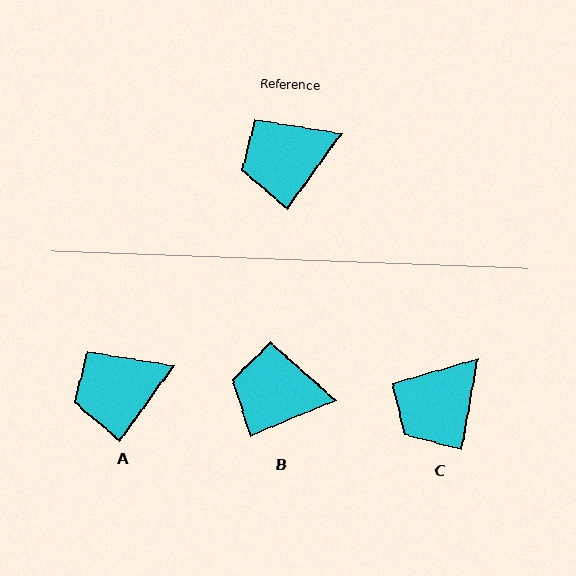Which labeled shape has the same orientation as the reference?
A.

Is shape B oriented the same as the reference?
No, it is off by about 32 degrees.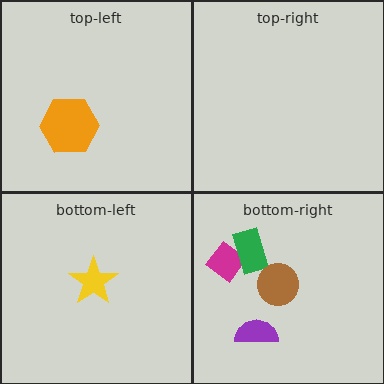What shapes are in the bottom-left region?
The yellow star.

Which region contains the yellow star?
The bottom-left region.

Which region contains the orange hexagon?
The top-left region.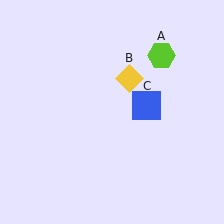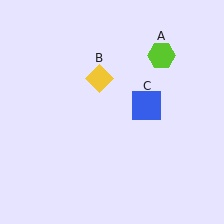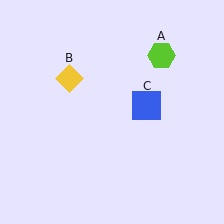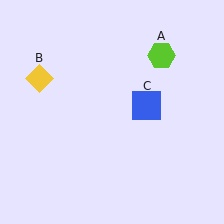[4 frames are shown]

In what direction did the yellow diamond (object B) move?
The yellow diamond (object B) moved left.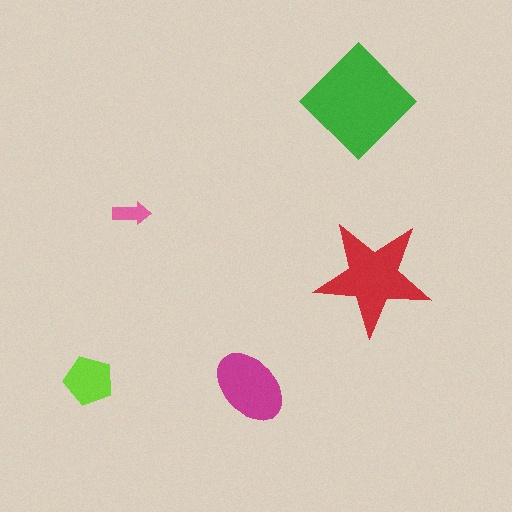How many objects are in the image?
There are 5 objects in the image.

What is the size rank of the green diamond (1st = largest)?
1st.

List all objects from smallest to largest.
The pink arrow, the lime pentagon, the magenta ellipse, the red star, the green diamond.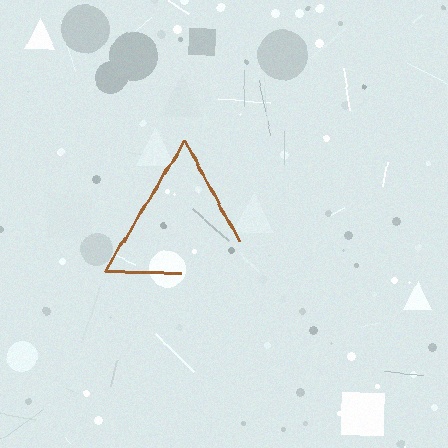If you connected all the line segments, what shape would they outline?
They would outline a triangle.